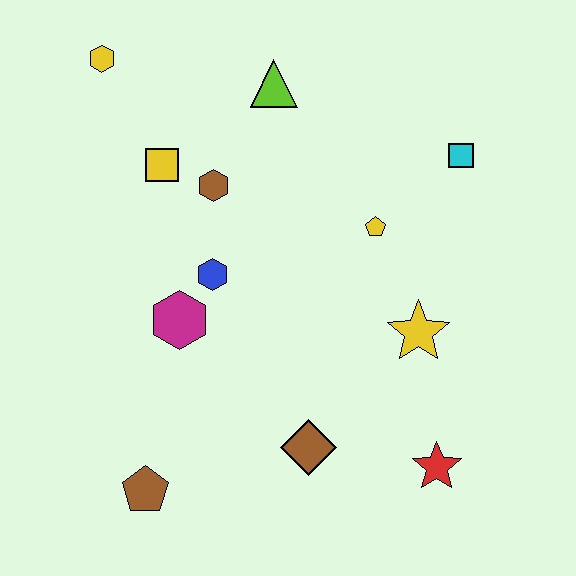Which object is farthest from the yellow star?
The yellow hexagon is farthest from the yellow star.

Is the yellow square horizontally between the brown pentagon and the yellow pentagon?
Yes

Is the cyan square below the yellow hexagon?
Yes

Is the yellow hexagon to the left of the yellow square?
Yes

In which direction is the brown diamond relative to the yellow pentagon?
The brown diamond is below the yellow pentagon.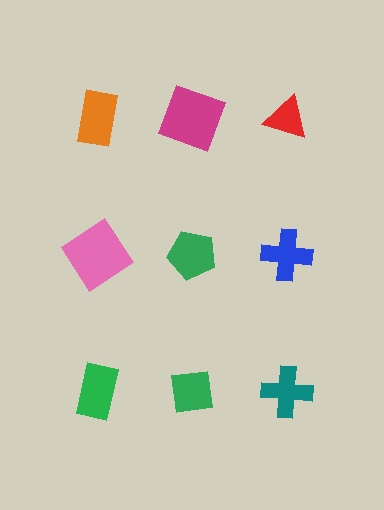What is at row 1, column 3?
A red triangle.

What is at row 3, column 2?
A green square.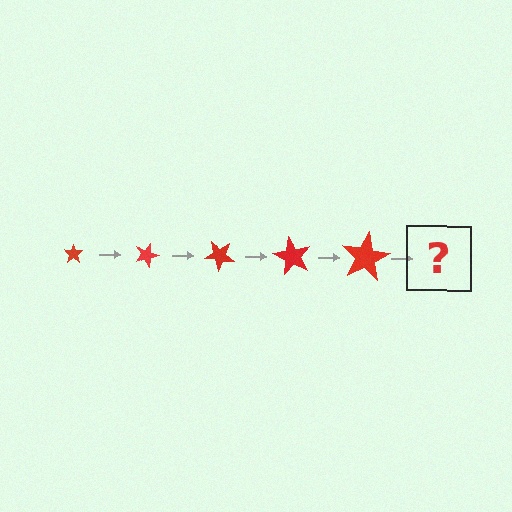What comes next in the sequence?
The next element should be a star, larger than the previous one and rotated 100 degrees from the start.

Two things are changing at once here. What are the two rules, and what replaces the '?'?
The two rules are that the star grows larger each step and it rotates 20 degrees each step. The '?' should be a star, larger than the previous one and rotated 100 degrees from the start.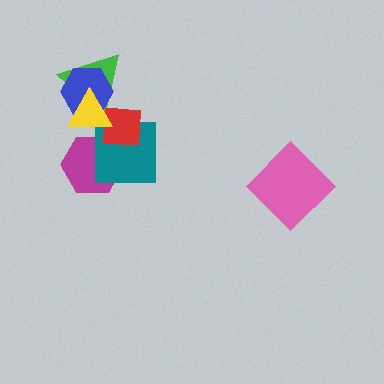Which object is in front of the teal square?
The red square is in front of the teal square.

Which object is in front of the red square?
The yellow triangle is in front of the red square.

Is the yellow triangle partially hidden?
No, no other shape covers it.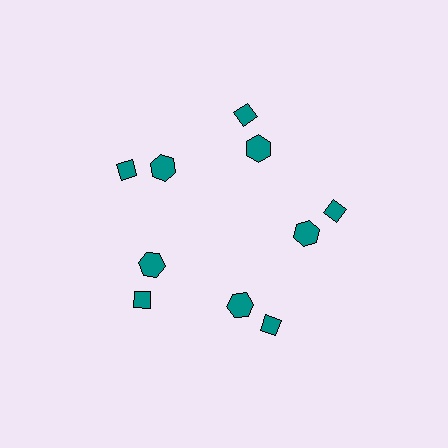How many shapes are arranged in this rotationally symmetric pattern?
There are 10 shapes, arranged in 5 groups of 2.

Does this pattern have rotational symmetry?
Yes, this pattern has 5-fold rotational symmetry. It looks the same after rotating 72 degrees around the center.